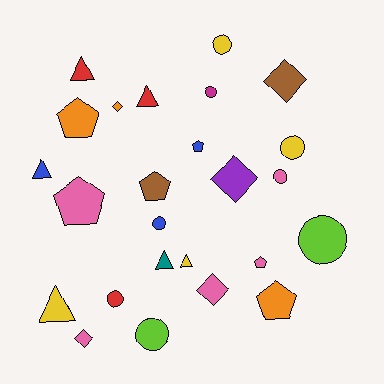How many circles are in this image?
There are 8 circles.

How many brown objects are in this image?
There are 2 brown objects.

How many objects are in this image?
There are 25 objects.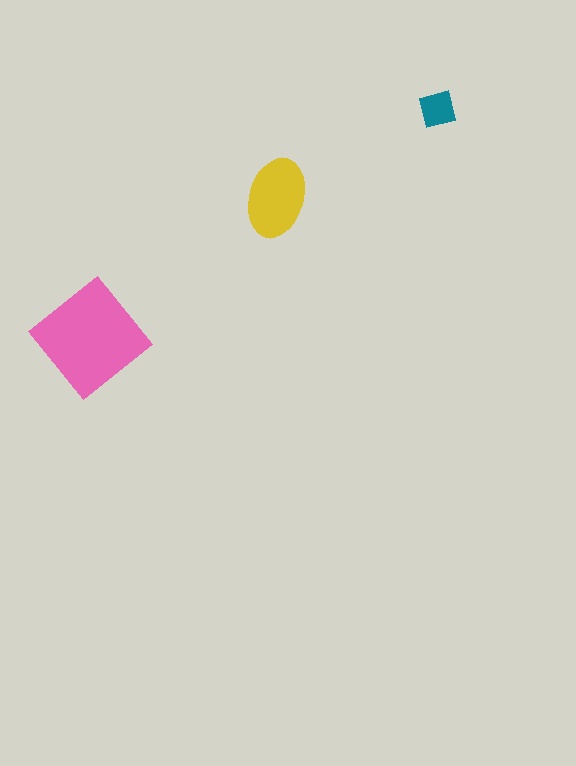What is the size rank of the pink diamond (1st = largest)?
1st.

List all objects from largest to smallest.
The pink diamond, the yellow ellipse, the teal square.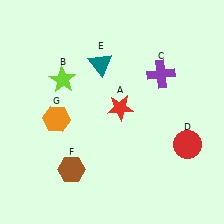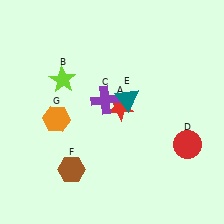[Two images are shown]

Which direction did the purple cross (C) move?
The purple cross (C) moved left.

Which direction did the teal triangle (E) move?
The teal triangle (E) moved down.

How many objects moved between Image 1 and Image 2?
2 objects moved between the two images.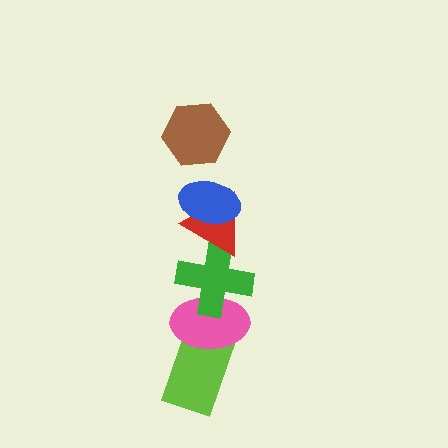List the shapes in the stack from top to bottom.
From top to bottom: the brown hexagon, the blue ellipse, the red triangle, the green cross, the pink ellipse, the lime rectangle.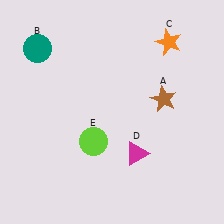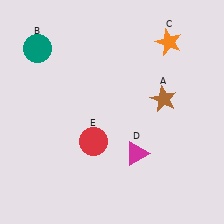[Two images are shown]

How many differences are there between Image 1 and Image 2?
There is 1 difference between the two images.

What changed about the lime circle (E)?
In Image 1, E is lime. In Image 2, it changed to red.